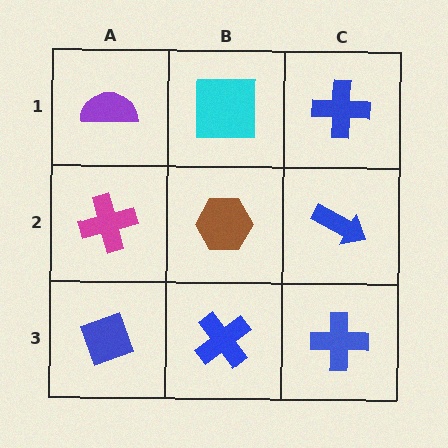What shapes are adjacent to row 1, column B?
A brown hexagon (row 2, column B), a purple semicircle (row 1, column A), a blue cross (row 1, column C).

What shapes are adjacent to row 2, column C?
A blue cross (row 1, column C), a blue cross (row 3, column C), a brown hexagon (row 2, column B).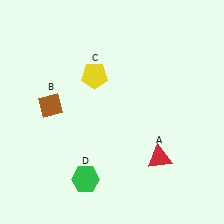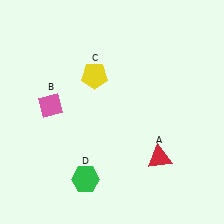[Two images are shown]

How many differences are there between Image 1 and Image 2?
There is 1 difference between the two images.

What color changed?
The diamond (B) changed from brown in Image 1 to pink in Image 2.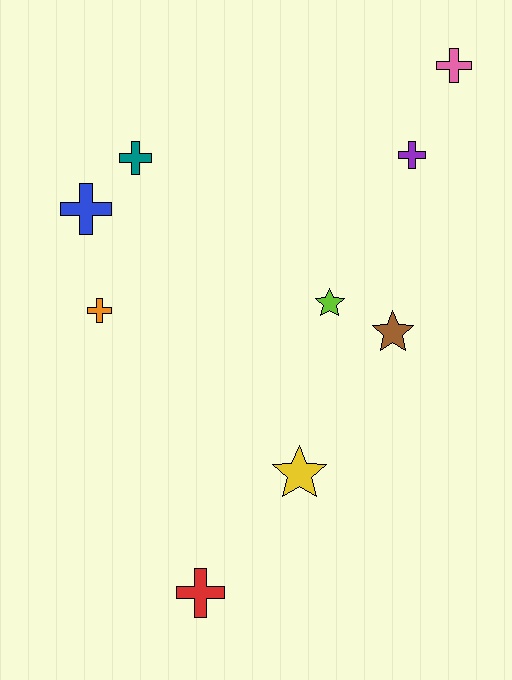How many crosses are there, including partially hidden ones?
There are 6 crosses.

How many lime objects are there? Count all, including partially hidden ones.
There is 1 lime object.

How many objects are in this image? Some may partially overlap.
There are 9 objects.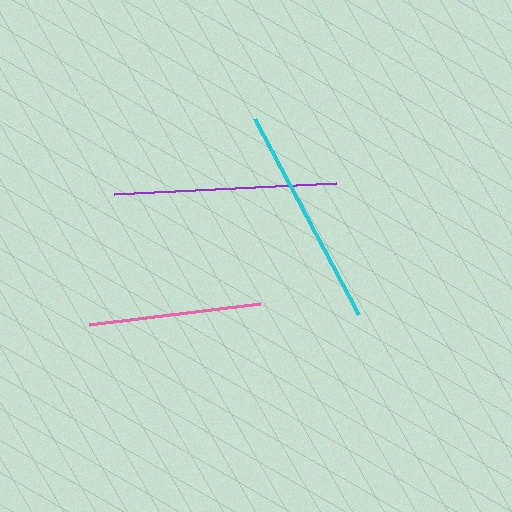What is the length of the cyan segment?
The cyan segment is approximately 223 pixels long.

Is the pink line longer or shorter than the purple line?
The purple line is longer than the pink line.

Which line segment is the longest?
The cyan line is the longest at approximately 223 pixels.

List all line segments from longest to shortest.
From longest to shortest: cyan, purple, pink.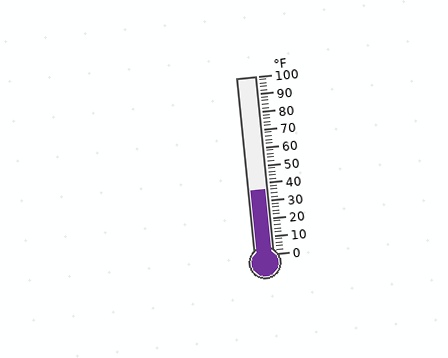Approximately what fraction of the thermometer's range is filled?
The thermometer is filled to approximately 35% of its range.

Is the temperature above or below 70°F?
The temperature is below 70°F.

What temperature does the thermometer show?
The thermometer shows approximately 36°F.